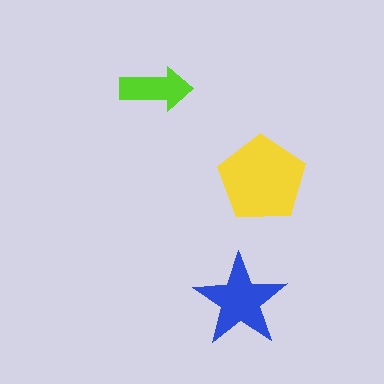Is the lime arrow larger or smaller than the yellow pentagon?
Smaller.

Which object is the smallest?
The lime arrow.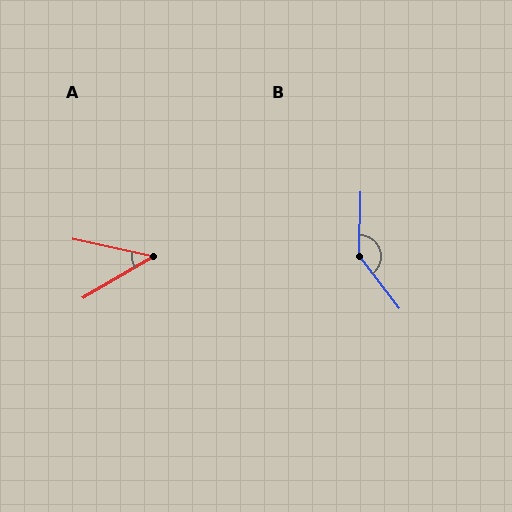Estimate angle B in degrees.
Approximately 142 degrees.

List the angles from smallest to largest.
A (43°), B (142°).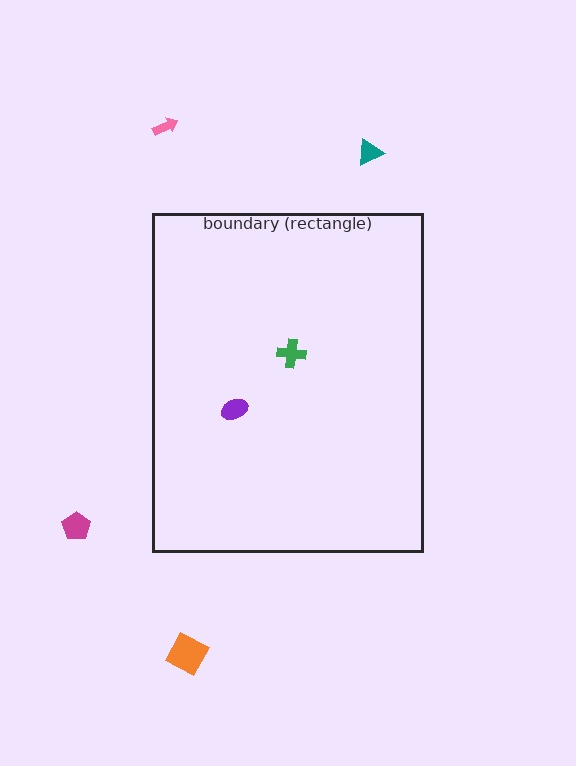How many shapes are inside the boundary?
2 inside, 4 outside.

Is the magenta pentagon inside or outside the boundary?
Outside.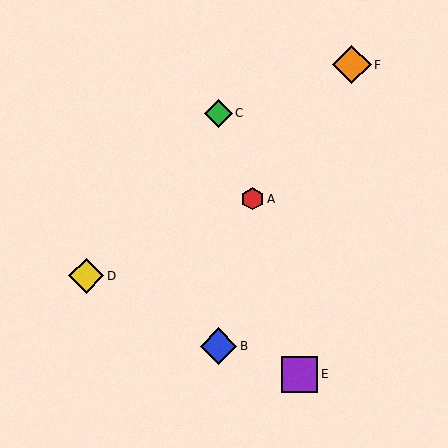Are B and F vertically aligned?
No, B is at x≈218 and F is at x≈352.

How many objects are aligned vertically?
2 objects (B, C) are aligned vertically.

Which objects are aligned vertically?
Objects B, C are aligned vertically.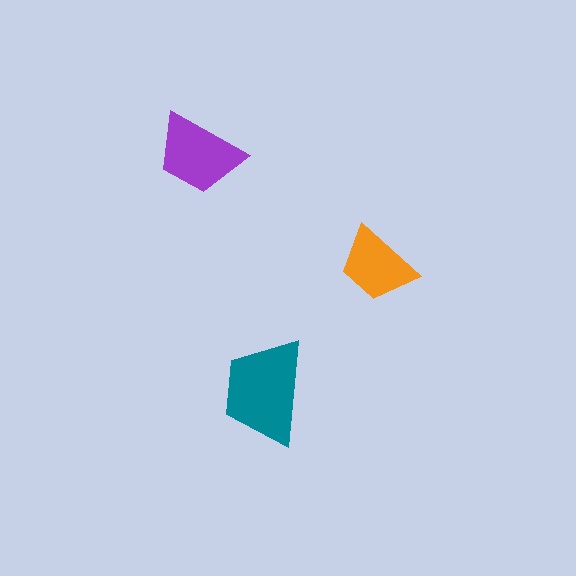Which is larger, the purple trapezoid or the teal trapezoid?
The teal one.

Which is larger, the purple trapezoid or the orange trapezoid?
The purple one.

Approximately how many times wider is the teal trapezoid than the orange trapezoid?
About 1.5 times wider.